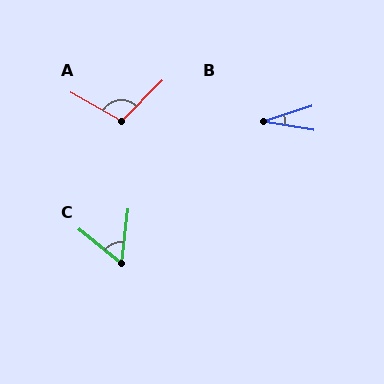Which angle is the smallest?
B, at approximately 27 degrees.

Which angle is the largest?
A, at approximately 105 degrees.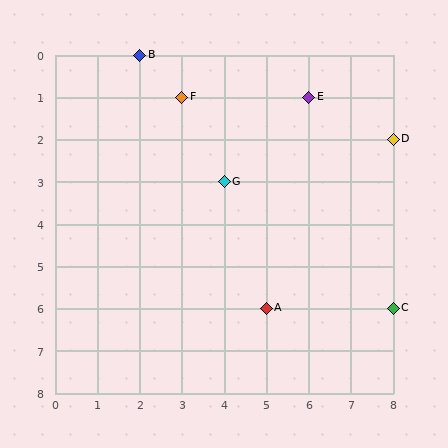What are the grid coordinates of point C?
Point C is at grid coordinates (8, 6).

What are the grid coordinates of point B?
Point B is at grid coordinates (2, 0).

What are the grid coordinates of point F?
Point F is at grid coordinates (3, 1).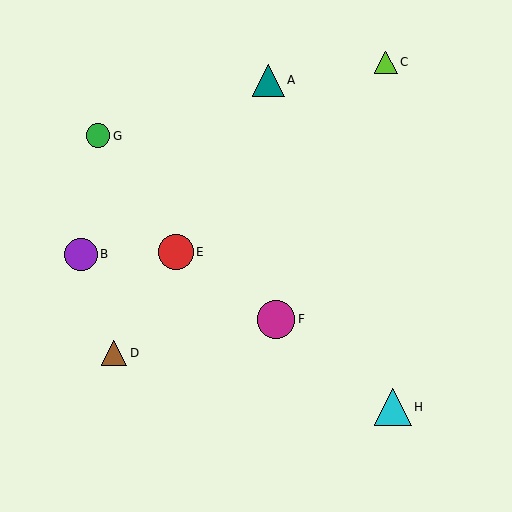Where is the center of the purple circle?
The center of the purple circle is at (81, 254).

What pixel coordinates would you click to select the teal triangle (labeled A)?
Click at (269, 80) to select the teal triangle A.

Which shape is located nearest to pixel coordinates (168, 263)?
The red circle (labeled E) at (176, 252) is nearest to that location.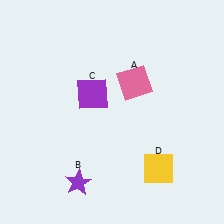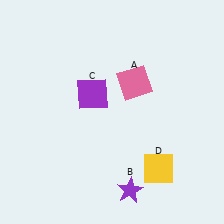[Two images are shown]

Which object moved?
The purple star (B) moved right.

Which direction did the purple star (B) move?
The purple star (B) moved right.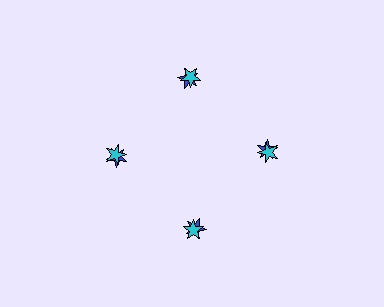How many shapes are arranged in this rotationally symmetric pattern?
There are 8 shapes, arranged in 4 groups of 2.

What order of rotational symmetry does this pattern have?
This pattern has 4-fold rotational symmetry.